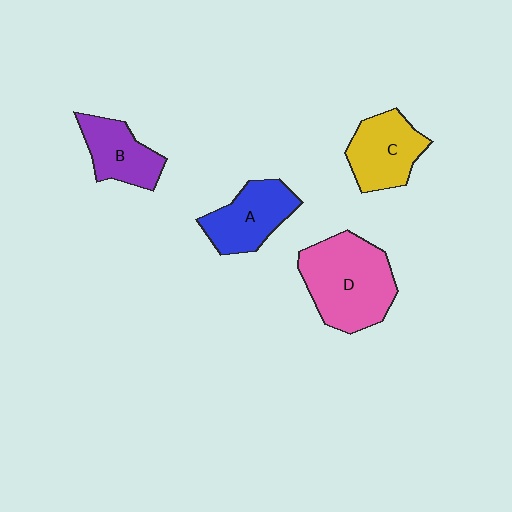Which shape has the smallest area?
Shape B (purple).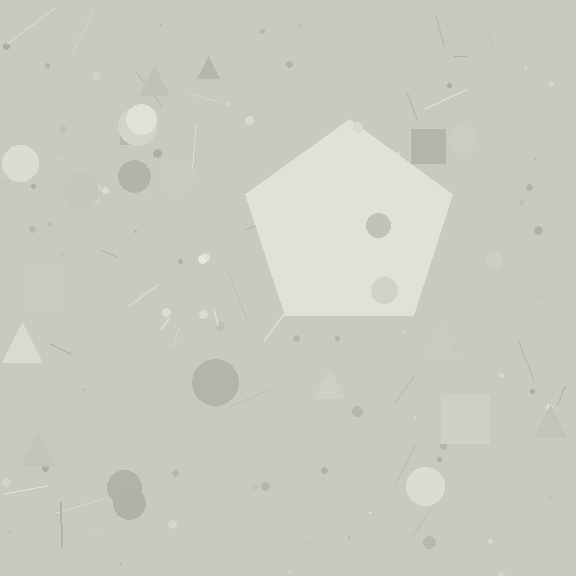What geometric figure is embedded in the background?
A pentagon is embedded in the background.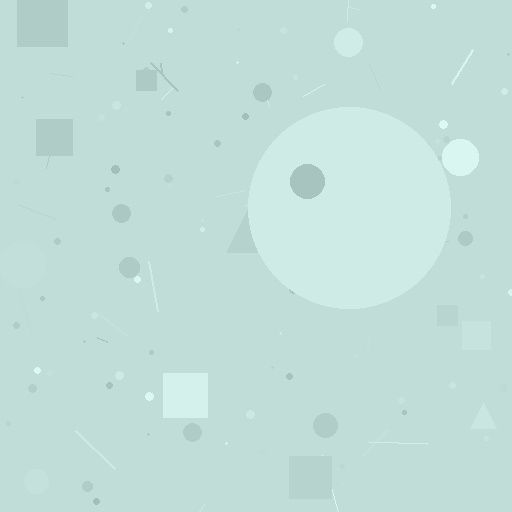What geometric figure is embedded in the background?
A circle is embedded in the background.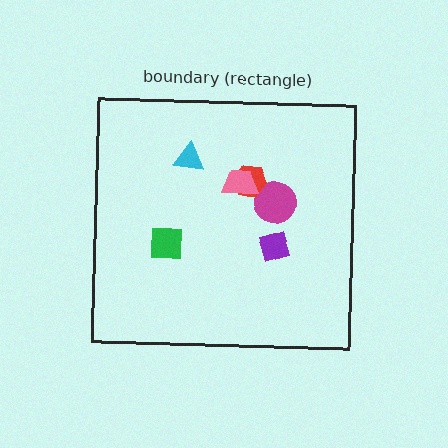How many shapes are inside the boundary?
6 inside, 0 outside.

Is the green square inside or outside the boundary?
Inside.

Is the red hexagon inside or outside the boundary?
Inside.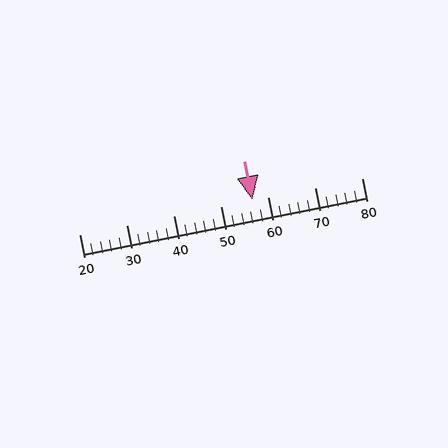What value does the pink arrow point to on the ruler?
The pink arrow points to approximately 57.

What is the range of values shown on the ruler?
The ruler shows values from 20 to 80.